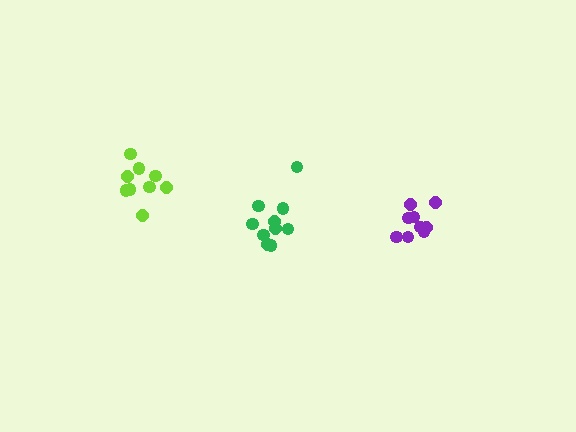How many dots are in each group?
Group 1: 10 dots, Group 2: 9 dots, Group 3: 9 dots (28 total).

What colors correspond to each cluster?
The clusters are colored: green, lime, purple.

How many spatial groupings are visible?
There are 3 spatial groupings.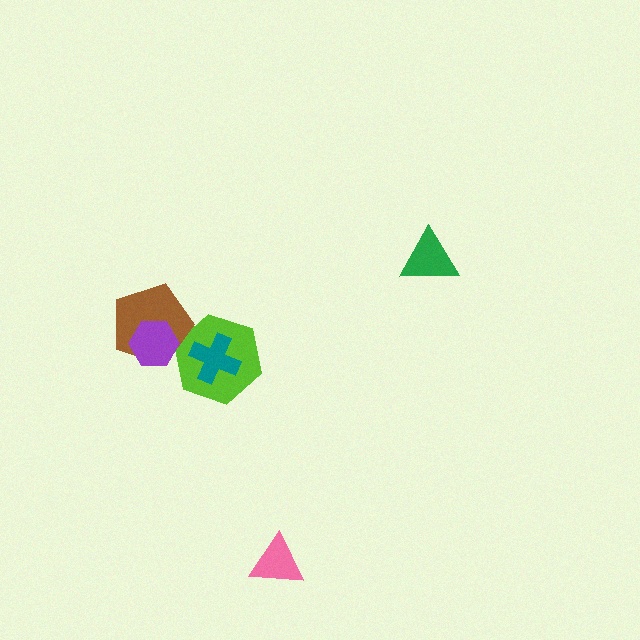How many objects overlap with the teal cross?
1 object overlaps with the teal cross.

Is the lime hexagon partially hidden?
Yes, it is partially covered by another shape.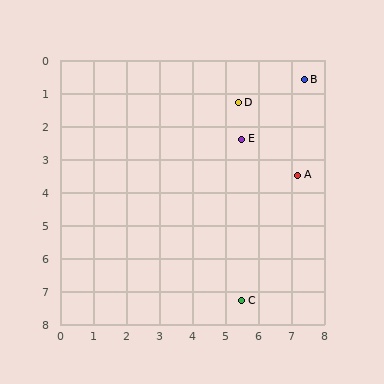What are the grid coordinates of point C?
Point C is at approximately (5.5, 7.3).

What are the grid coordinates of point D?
Point D is at approximately (5.4, 1.3).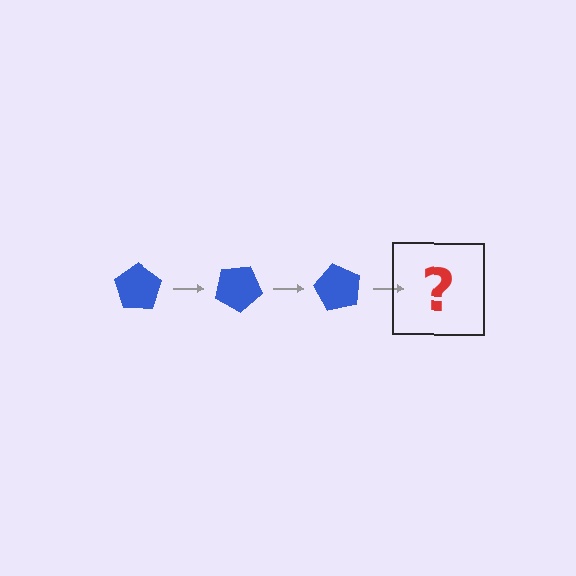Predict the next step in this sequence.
The next step is a blue pentagon rotated 90 degrees.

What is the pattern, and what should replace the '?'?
The pattern is that the pentagon rotates 30 degrees each step. The '?' should be a blue pentagon rotated 90 degrees.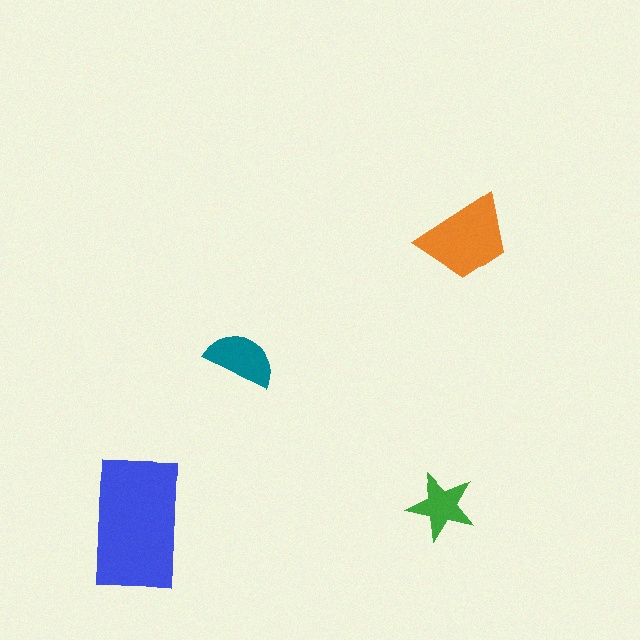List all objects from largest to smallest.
The blue rectangle, the orange trapezoid, the teal semicircle, the green star.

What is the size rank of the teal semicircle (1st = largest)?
3rd.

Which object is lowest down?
The blue rectangle is bottommost.